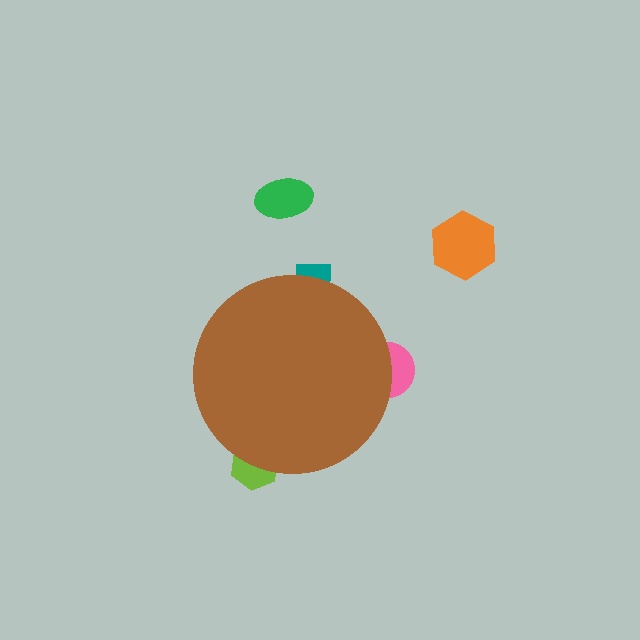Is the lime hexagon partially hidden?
Yes, the lime hexagon is partially hidden behind the brown circle.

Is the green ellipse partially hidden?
No, the green ellipse is fully visible.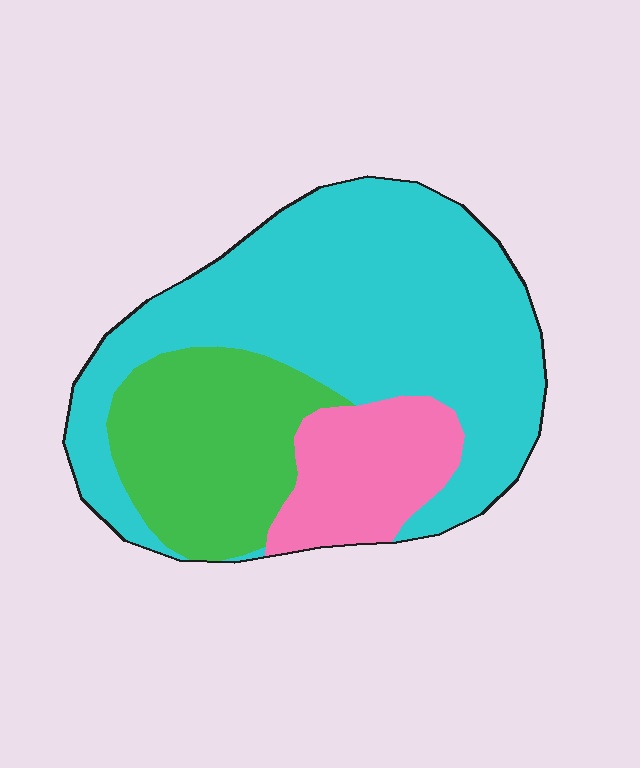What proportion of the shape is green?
Green takes up less than a quarter of the shape.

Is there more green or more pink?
Green.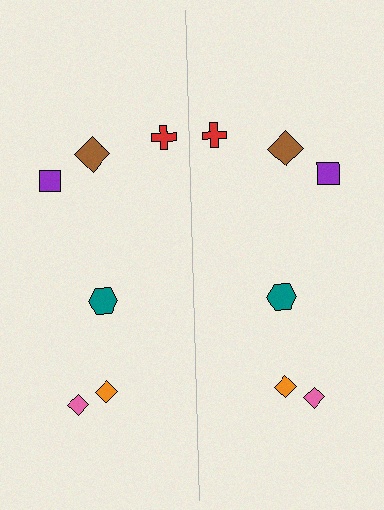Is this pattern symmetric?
Yes, this pattern has bilateral (reflection) symmetry.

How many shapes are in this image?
There are 12 shapes in this image.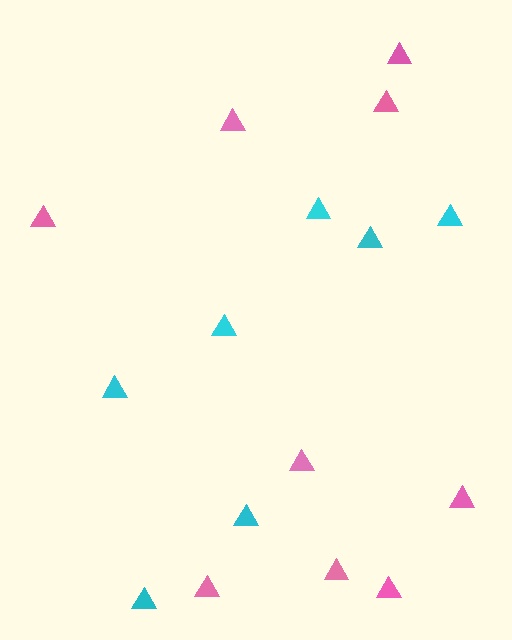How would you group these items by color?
There are 2 groups: one group of cyan triangles (7) and one group of pink triangles (9).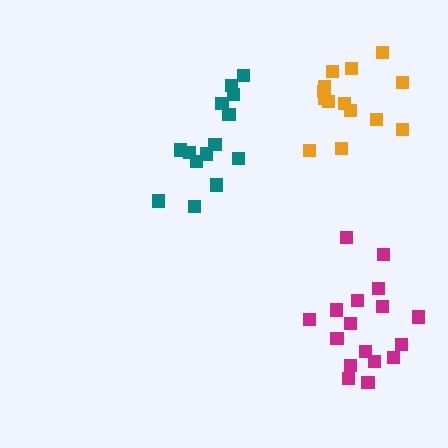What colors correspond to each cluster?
The clusters are colored: teal, magenta, orange.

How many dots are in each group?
Group 1: 15 dots, Group 2: 17 dots, Group 3: 14 dots (46 total).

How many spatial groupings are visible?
There are 3 spatial groupings.